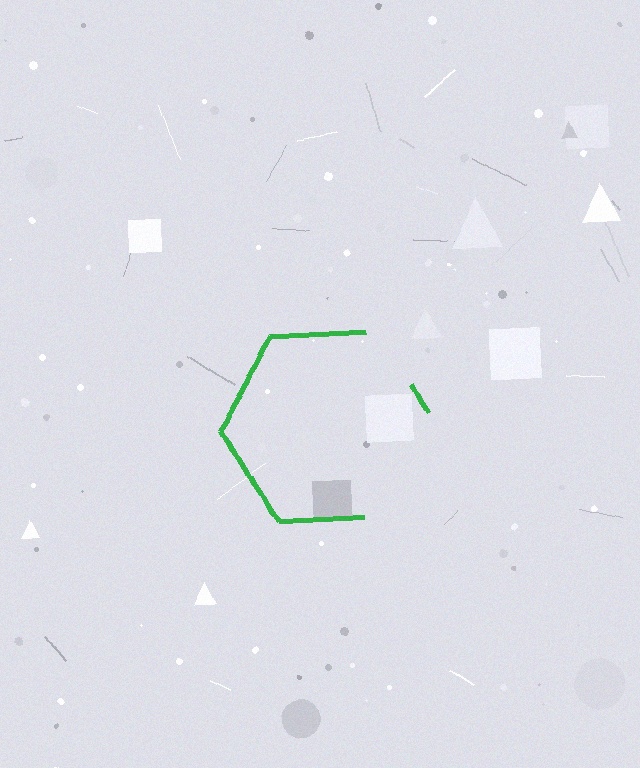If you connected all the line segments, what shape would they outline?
They would outline a hexagon.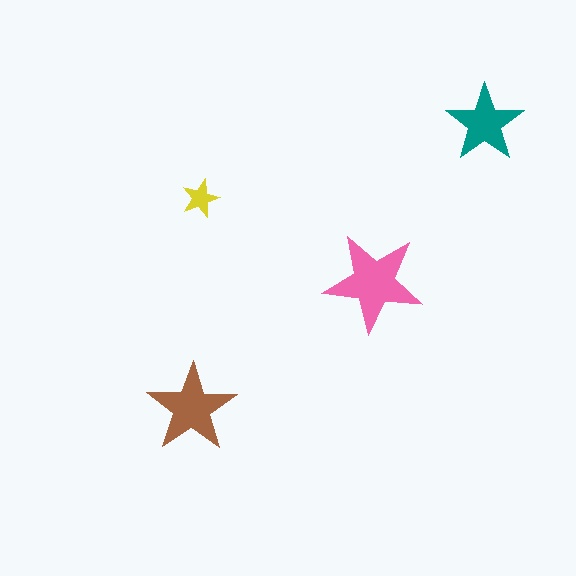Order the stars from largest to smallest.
the pink one, the brown one, the teal one, the yellow one.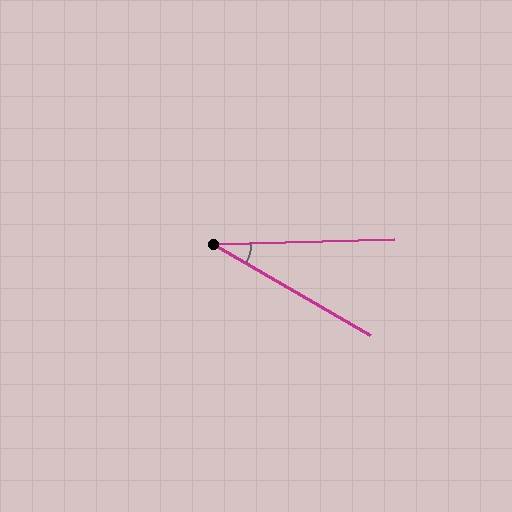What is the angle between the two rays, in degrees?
Approximately 32 degrees.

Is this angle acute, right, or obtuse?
It is acute.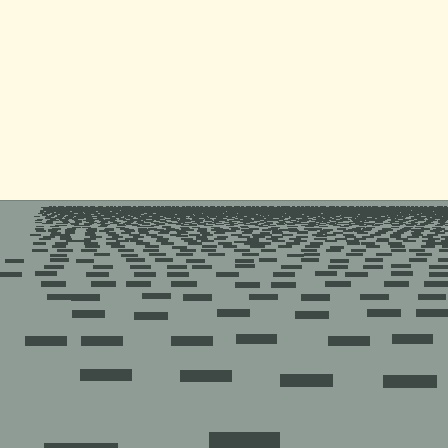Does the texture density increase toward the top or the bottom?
Density increases toward the top.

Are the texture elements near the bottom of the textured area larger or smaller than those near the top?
Larger. Near the bottom, elements are closer to the viewer and appear at a bigger on-screen size.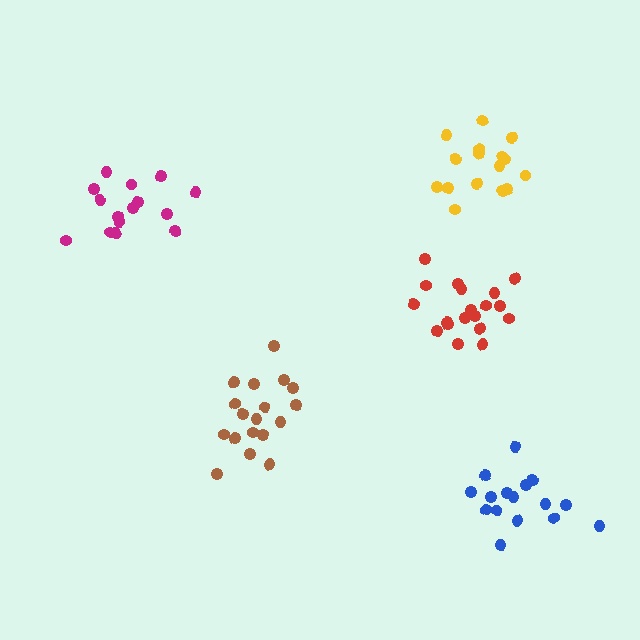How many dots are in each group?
Group 1: 16 dots, Group 2: 18 dots, Group 3: 19 dots, Group 4: 16 dots, Group 5: 15 dots (84 total).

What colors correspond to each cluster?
The clusters are colored: yellow, brown, red, blue, magenta.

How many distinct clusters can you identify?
There are 5 distinct clusters.